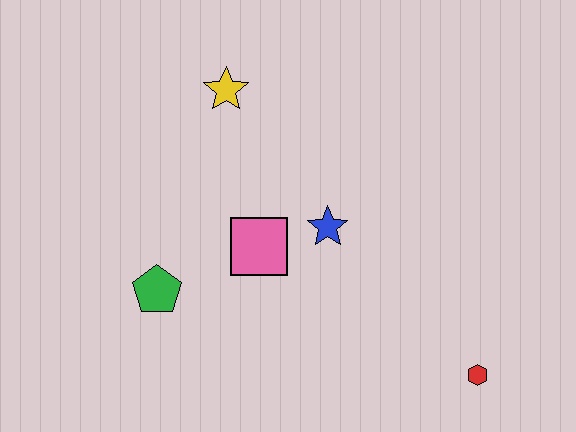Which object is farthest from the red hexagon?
The yellow star is farthest from the red hexagon.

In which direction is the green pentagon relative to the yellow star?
The green pentagon is below the yellow star.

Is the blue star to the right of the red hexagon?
No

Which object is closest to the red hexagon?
The blue star is closest to the red hexagon.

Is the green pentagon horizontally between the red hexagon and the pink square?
No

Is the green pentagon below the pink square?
Yes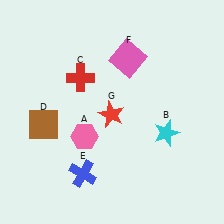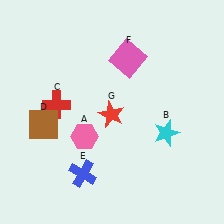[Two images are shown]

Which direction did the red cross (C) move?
The red cross (C) moved down.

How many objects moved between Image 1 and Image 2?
1 object moved between the two images.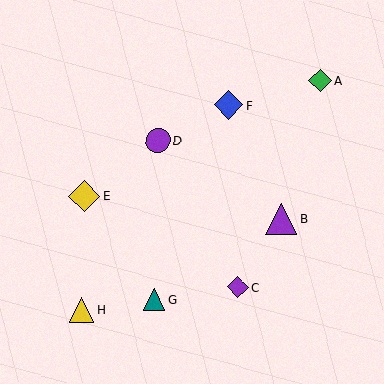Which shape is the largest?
The purple triangle (labeled B) is the largest.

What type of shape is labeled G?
Shape G is a teal triangle.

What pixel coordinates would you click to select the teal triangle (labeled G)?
Click at (154, 299) to select the teal triangle G.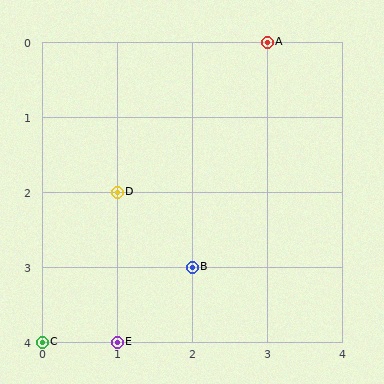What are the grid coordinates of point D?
Point D is at grid coordinates (1, 2).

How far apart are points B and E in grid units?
Points B and E are 1 column and 1 row apart (about 1.4 grid units diagonally).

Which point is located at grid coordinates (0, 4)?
Point C is at (0, 4).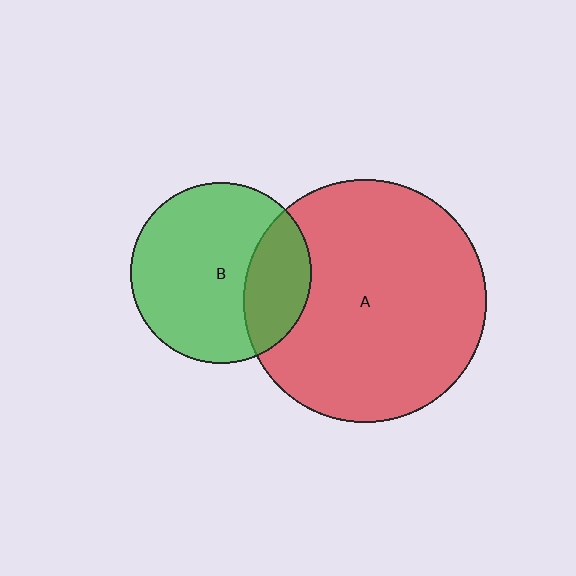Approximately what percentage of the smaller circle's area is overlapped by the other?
Approximately 25%.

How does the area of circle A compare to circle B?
Approximately 1.8 times.